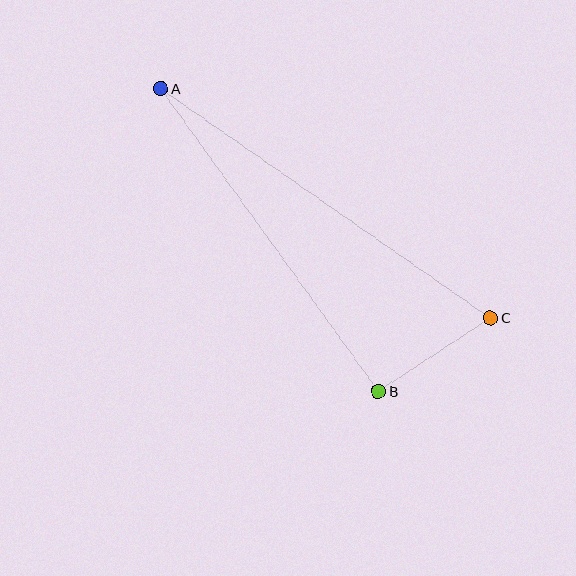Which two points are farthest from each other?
Points A and C are farthest from each other.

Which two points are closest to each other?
Points B and C are closest to each other.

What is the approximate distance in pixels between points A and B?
The distance between A and B is approximately 373 pixels.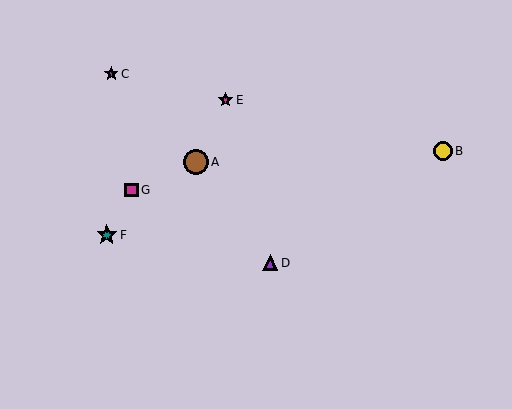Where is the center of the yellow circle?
The center of the yellow circle is at (443, 151).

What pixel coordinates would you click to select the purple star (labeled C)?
Click at (111, 74) to select the purple star C.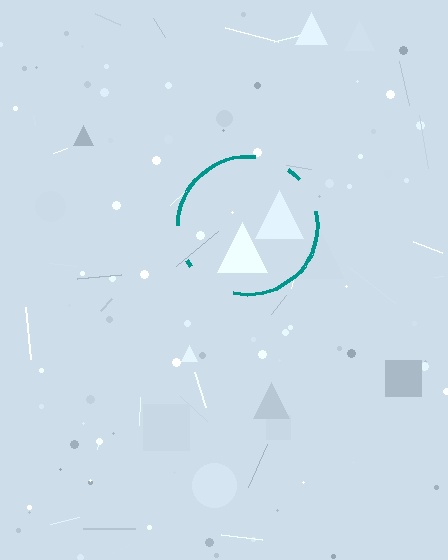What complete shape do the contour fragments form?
The contour fragments form a circle.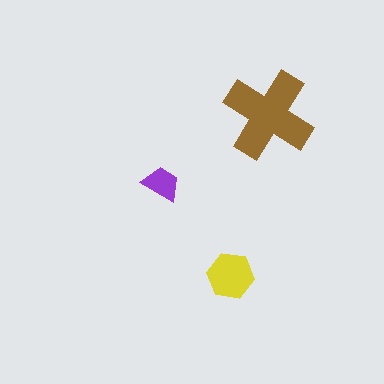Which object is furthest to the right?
The brown cross is rightmost.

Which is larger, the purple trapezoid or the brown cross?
The brown cross.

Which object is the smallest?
The purple trapezoid.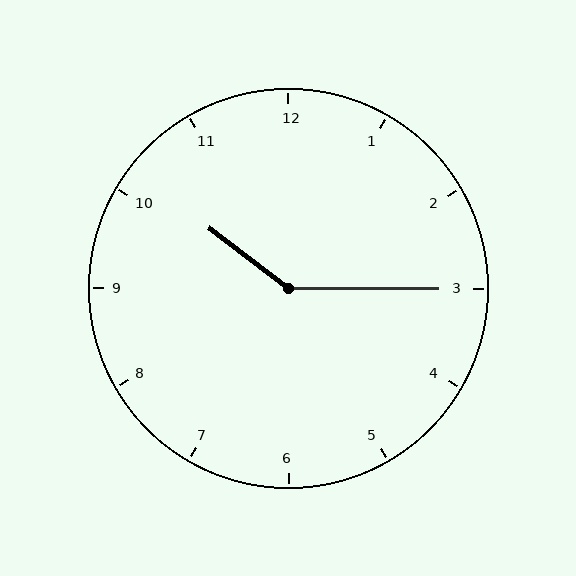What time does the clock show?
10:15.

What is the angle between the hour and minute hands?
Approximately 142 degrees.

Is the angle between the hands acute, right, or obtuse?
It is obtuse.